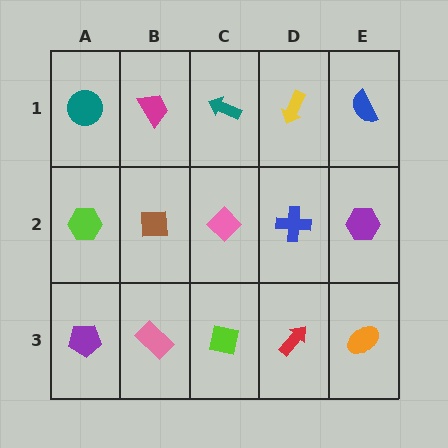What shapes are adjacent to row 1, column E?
A purple hexagon (row 2, column E), a yellow arrow (row 1, column D).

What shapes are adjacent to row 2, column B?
A magenta trapezoid (row 1, column B), a pink rectangle (row 3, column B), a lime hexagon (row 2, column A), a pink diamond (row 2, column C).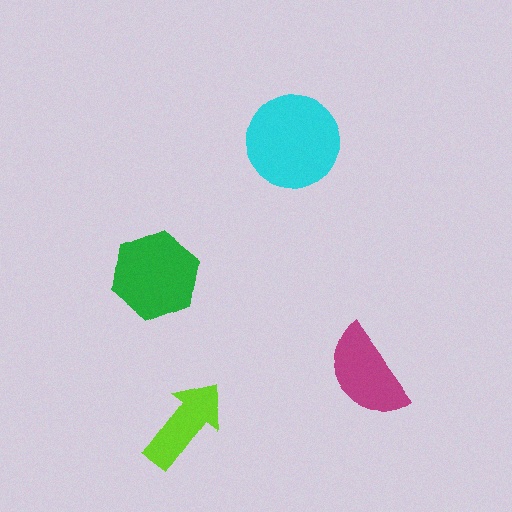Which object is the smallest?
The lime arrow.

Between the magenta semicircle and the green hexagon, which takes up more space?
The green hexagon.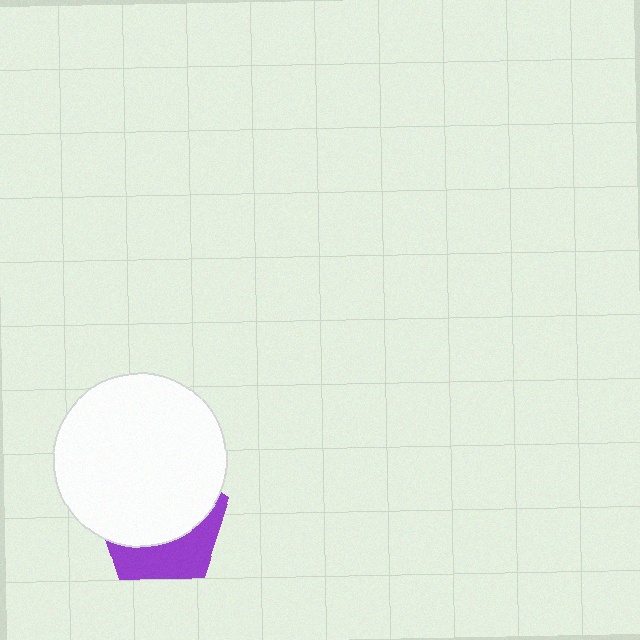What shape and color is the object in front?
The object in front is a white circle.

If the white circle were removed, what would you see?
You would see the complete purple pentagon.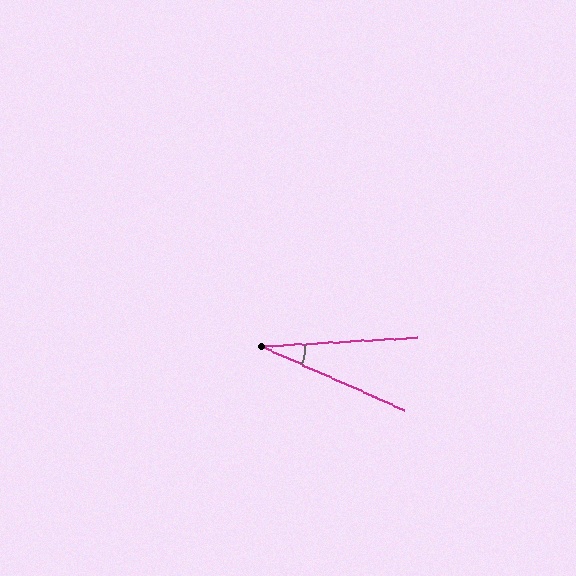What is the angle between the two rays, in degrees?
Approximately 27 degrees.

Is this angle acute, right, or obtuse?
It is acute.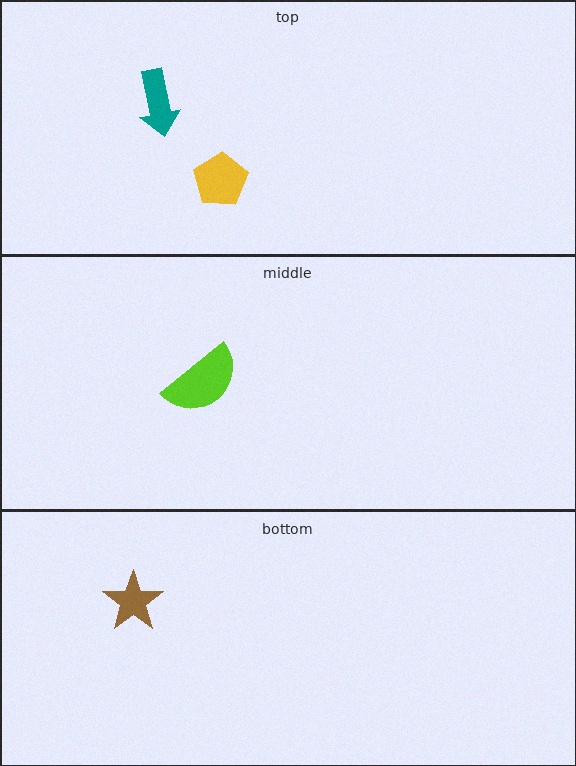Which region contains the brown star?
The bottom region.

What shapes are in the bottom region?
The brown star.